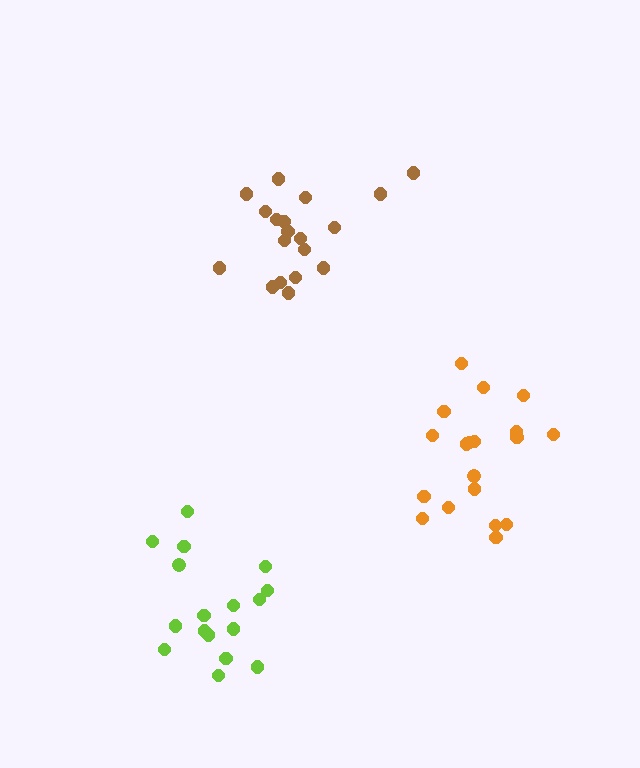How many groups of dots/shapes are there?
There are 3 groups.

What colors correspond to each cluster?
The clusters are colored: lime, brown, orange.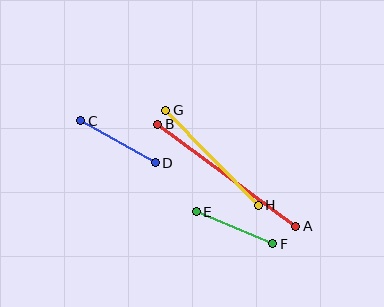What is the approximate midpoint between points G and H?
The midpoint is at approximately (212, 158) pixels.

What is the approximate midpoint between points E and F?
The midpoint is at approximately (234, 228) pixels.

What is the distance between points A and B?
The distance is approximately 172 pixels.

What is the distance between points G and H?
The distance is approximately 132 pixels.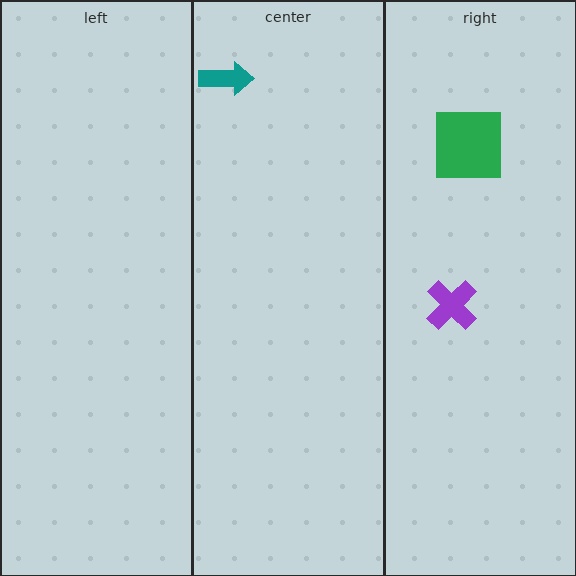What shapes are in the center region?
The teal arrow.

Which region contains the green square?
The right region.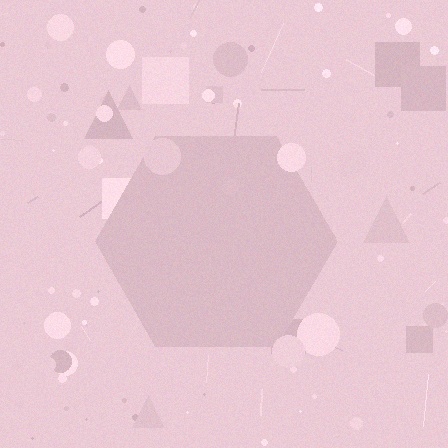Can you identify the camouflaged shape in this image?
The camouflaged shape is a hexagon.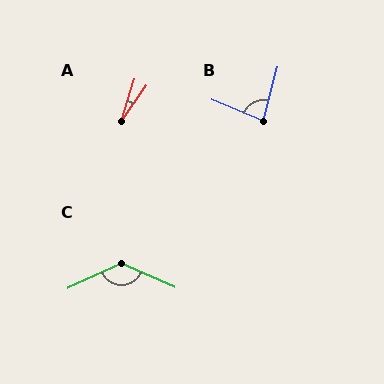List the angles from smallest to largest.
A (17°), B (83°), C (132°).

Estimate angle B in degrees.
Approximately 83 degrees.